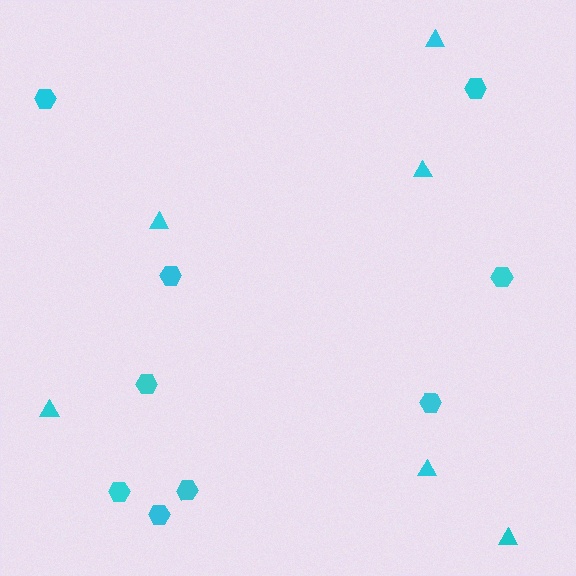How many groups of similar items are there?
There are 2 groups: one group of triangles (6) and one group of hexagons (9).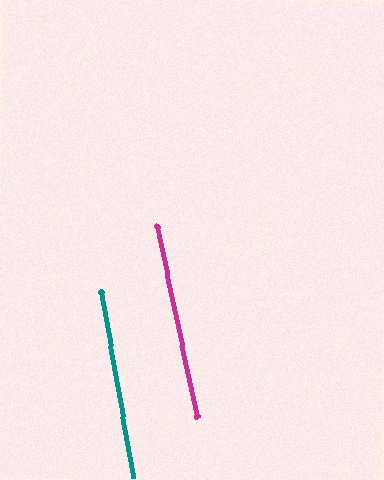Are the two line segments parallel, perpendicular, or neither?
Parallel — their directions differ by only 2.0°.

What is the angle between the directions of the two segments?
Approximately 2 degrees.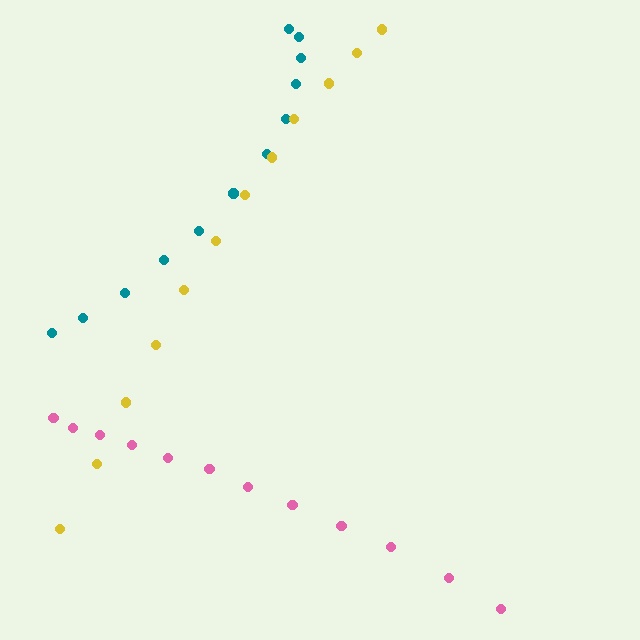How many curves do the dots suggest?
There are 3 distinct paths.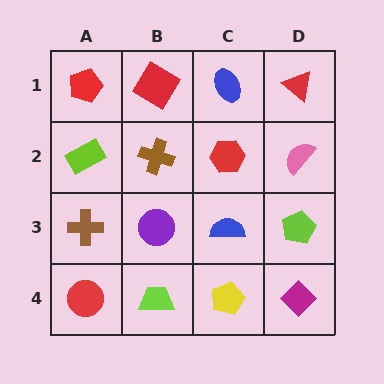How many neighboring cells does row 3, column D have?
3.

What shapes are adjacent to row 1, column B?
A brown cross (row 2, column B), a red pentagon (row 1, column A), a blue ellipse (row 1, column C).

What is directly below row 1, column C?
A red hexagon.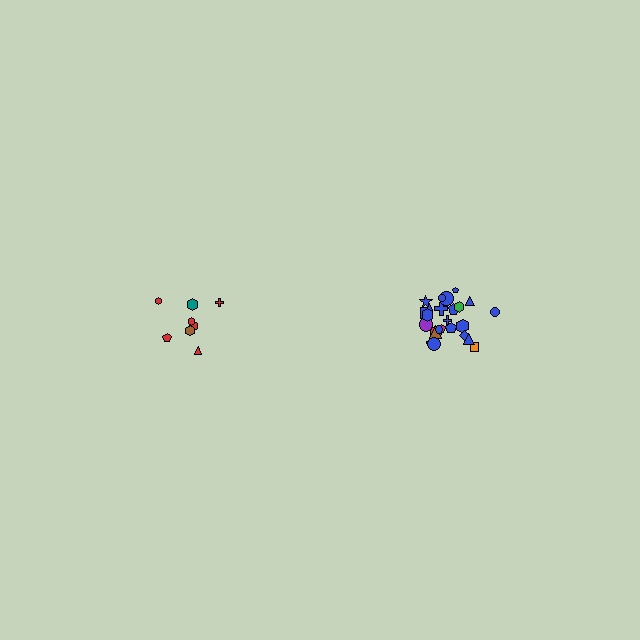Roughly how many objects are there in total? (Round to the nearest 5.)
Roughly 35 objects in total.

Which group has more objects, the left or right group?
The right group.